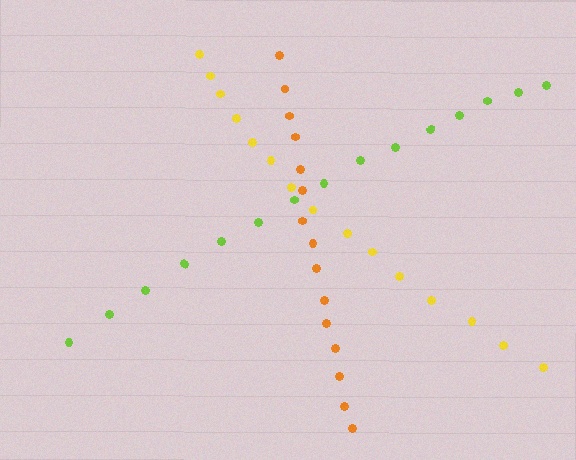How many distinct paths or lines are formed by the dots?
There are 3 distinct paths.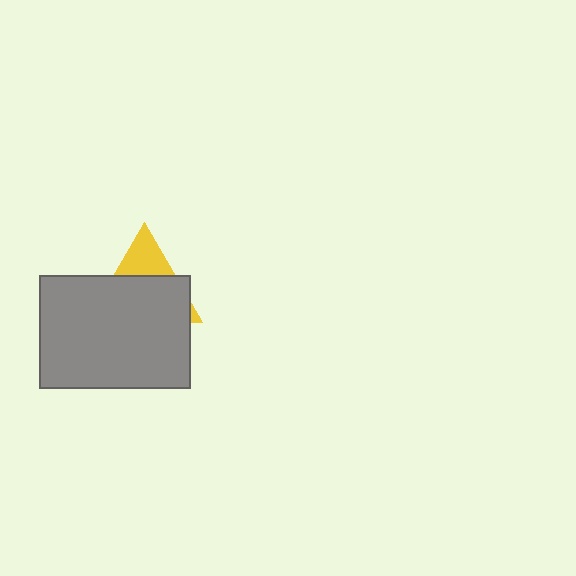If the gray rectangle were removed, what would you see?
You would see the complete yellow triangle.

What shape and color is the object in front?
The object in front is a gray rectangle.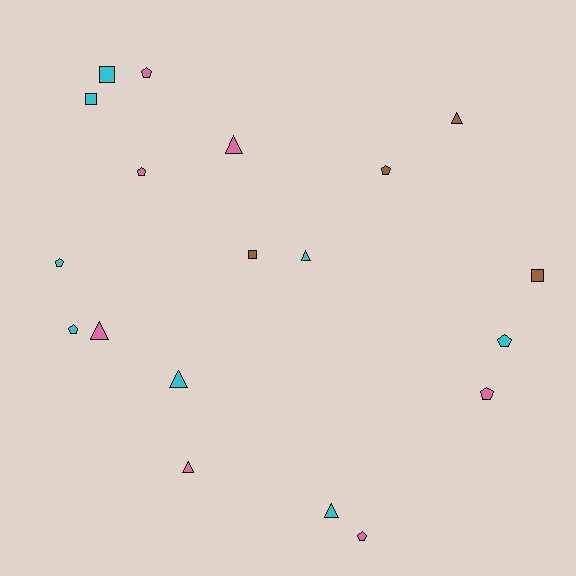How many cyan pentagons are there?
There are 3 cyan pentagons.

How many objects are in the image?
There are 19 objects.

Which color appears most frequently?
Cyan, with 8 objects.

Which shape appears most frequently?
Pentagon, with 8 objects.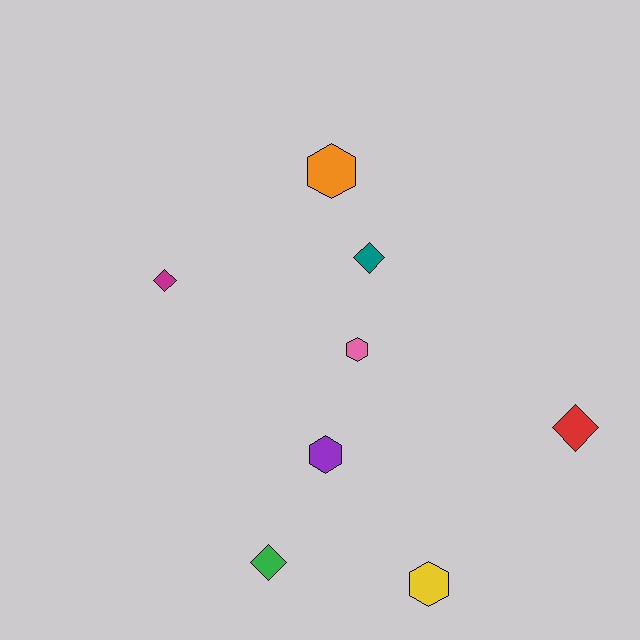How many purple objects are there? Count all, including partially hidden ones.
There is 1 purple object.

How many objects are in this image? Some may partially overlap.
There are 8 objects.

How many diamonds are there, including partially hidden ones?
There are 4 diamonds.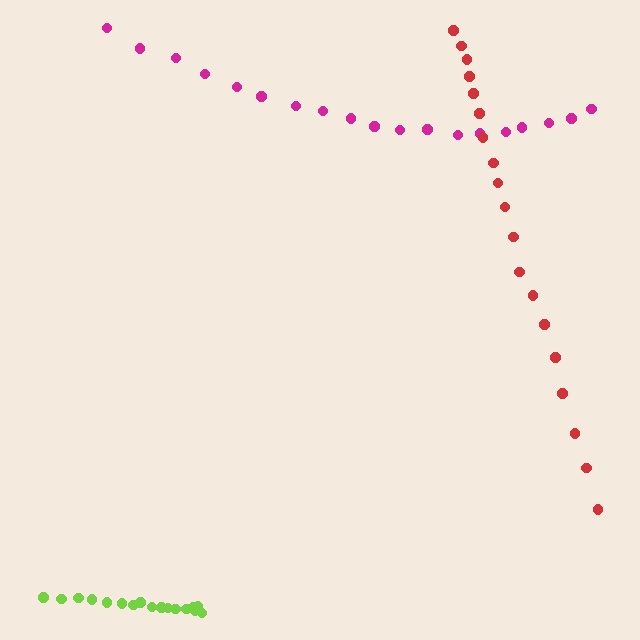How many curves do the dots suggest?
There are 3 distinct paths.